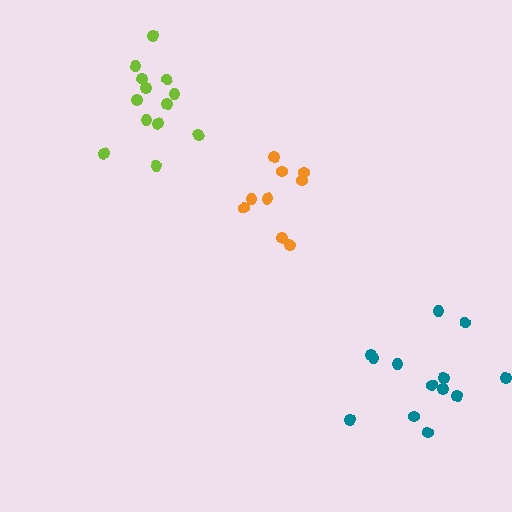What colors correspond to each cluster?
The clusters are colored: orange, lime, teal.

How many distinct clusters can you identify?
There are 3 distinct clusters.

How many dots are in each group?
Group 1: 9 dots, Group 2: 13 dots, Group 3: 13 dots (35 total).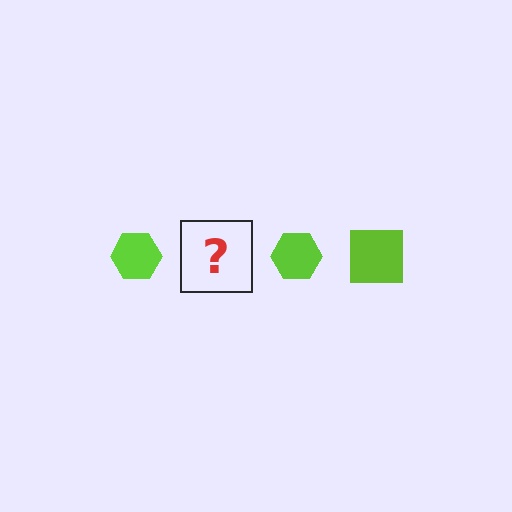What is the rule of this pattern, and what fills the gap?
The rule is that the pattern cycles through hexagon, square shapes in lime. The gap should be filled with a lime square.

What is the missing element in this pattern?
The missing element is a lime square.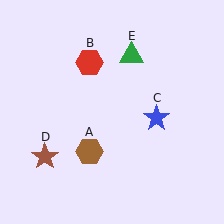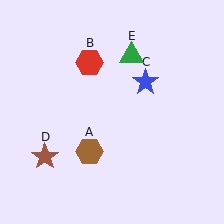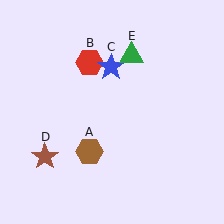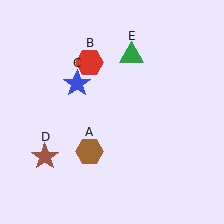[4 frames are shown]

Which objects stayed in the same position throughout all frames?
Brown hexagon (object A) and red hexagon (object B) and brown star (object D) and green triangle (object E) remained stationary.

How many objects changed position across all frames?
1 object changed position: blue star (object C).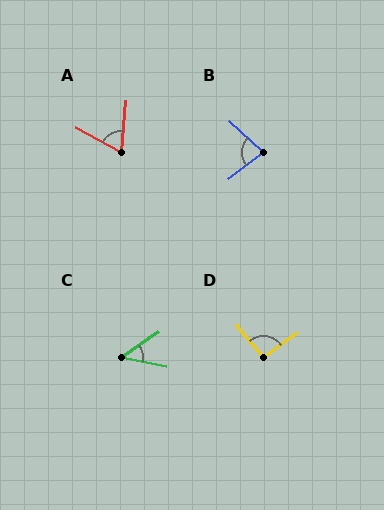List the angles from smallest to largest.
C (46°), A (66°), B (80°), D (94°).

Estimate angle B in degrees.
Approximately 80 degrees.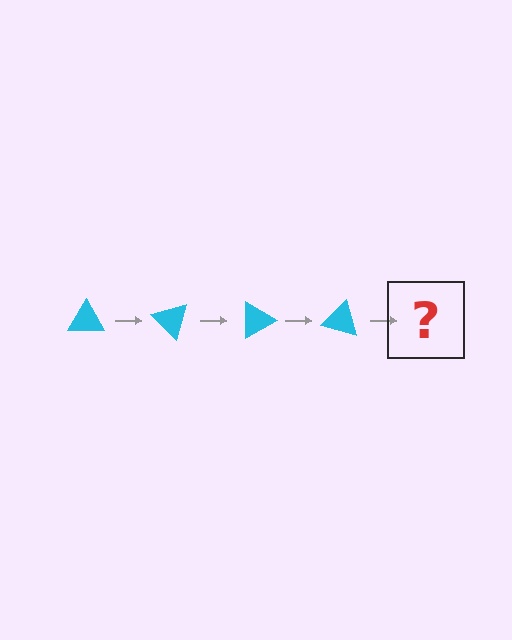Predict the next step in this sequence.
The next step is a cyan triangle rotated 180 degrees.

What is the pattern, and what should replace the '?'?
The pattern is that the triangle rotates 45 degrees each step. The '?' should be a cyan triangle rotated 180 degrees.